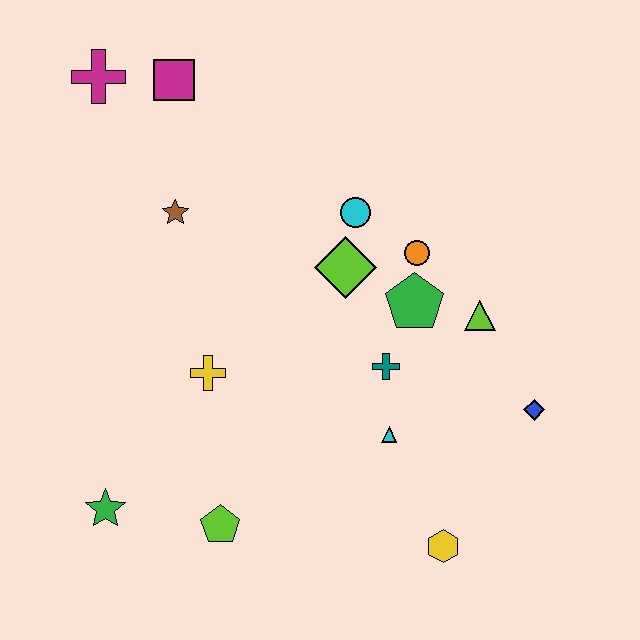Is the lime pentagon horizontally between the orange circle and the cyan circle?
No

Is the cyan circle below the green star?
No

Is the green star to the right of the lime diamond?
No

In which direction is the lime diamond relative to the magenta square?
The lime diamond is below the magenta square.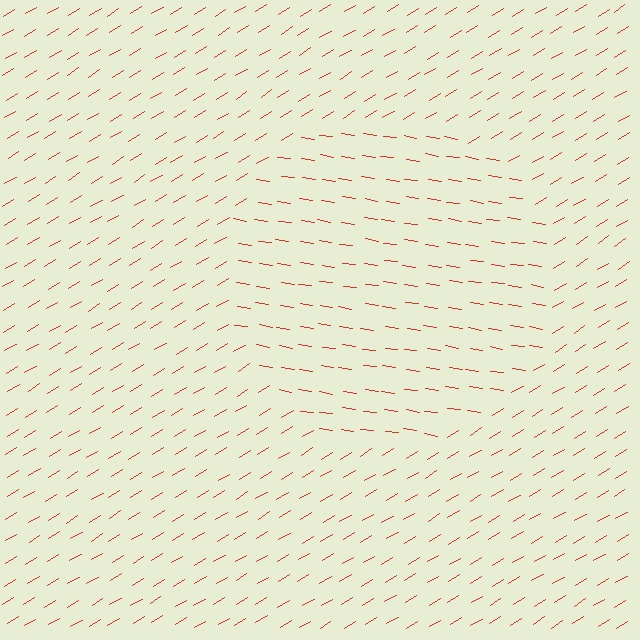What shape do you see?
I see a circle.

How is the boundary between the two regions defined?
The boundary is defined purely by a change in line orientation (approximately 40 degrees difference). All lines are the same color and thickness.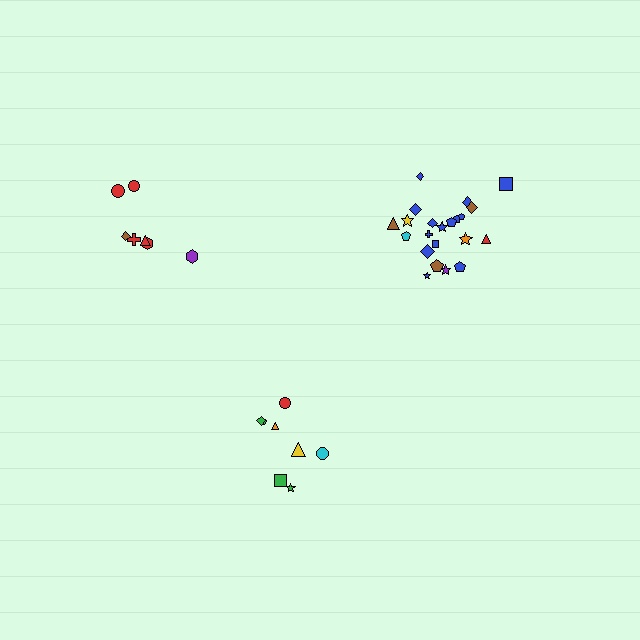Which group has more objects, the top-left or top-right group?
The top-right group.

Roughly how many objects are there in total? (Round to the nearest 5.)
Roughly 35 objects in total.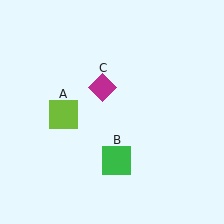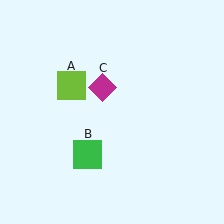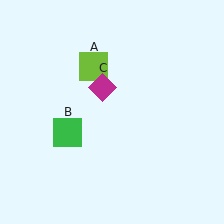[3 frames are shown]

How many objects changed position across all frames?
2 objects changed position: lime square (object A), green square (object B).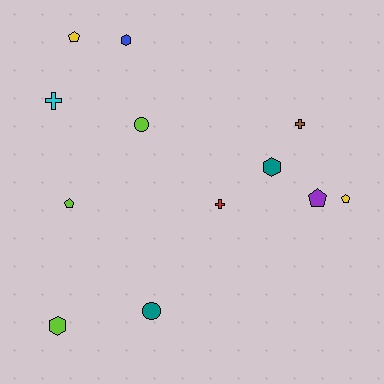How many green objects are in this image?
There are no green objects.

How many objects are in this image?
There are 12 objects.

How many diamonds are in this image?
There are no diamonds.